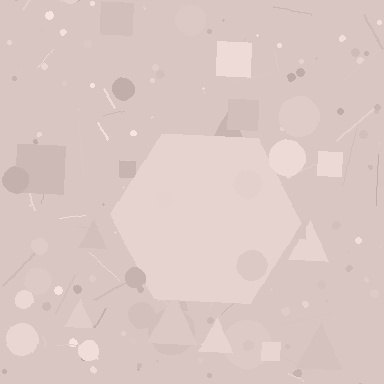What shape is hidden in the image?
A hexagon is hidden in the image.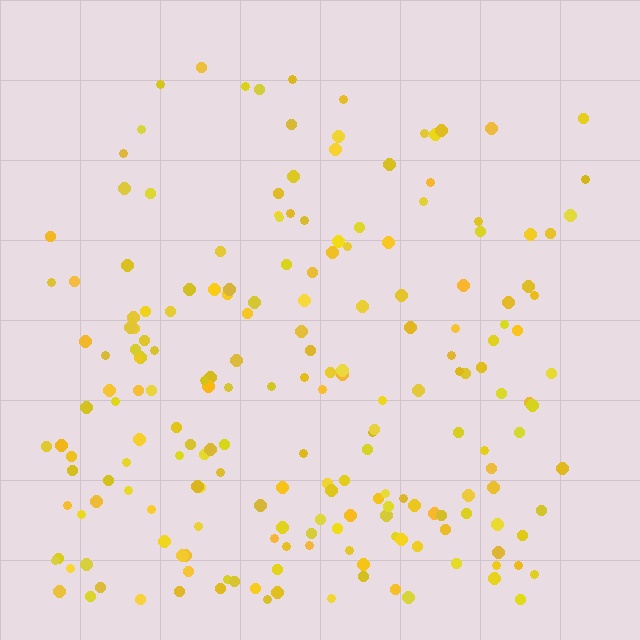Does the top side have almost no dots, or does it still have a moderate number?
Still a moderate number, just noticeably fewer than the bottom.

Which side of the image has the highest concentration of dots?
The bottom.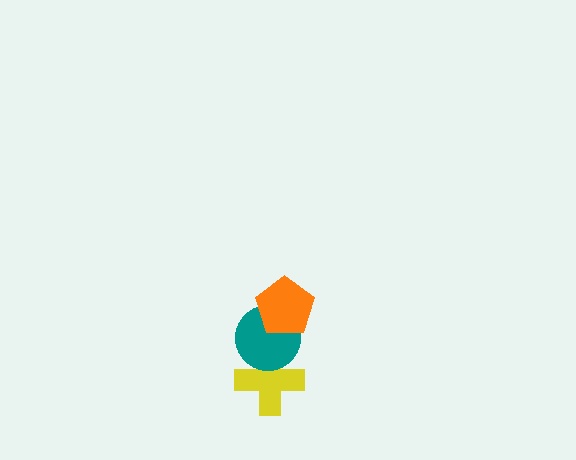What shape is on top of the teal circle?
The orange pentagon is on top of the teal circle.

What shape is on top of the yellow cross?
The teal circle is on top of the yellow cross.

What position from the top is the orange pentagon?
The orange pentagon is 1st from the top.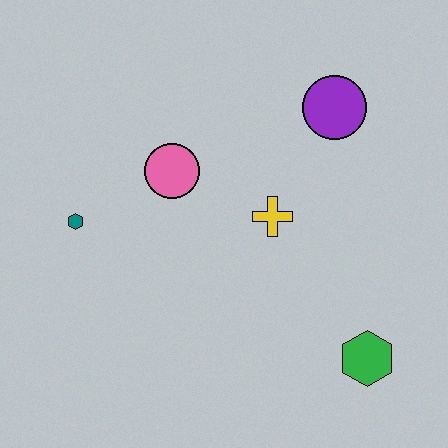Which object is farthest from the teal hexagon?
The green hexagon is farthest from the teal hexagon.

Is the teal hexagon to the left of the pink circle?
Yes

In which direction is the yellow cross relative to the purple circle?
The yellow cross is below the purple circle.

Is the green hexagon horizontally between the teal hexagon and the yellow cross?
No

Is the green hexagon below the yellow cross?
Yes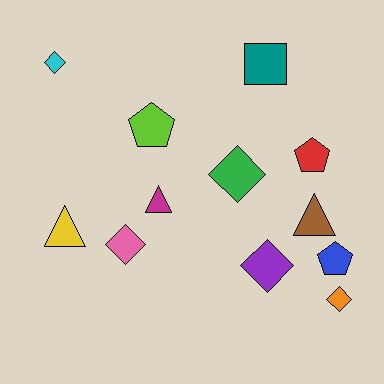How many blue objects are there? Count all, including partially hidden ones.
There is 1 blue object.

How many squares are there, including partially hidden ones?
There is 1 square.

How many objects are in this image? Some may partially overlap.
There are 12 objects.